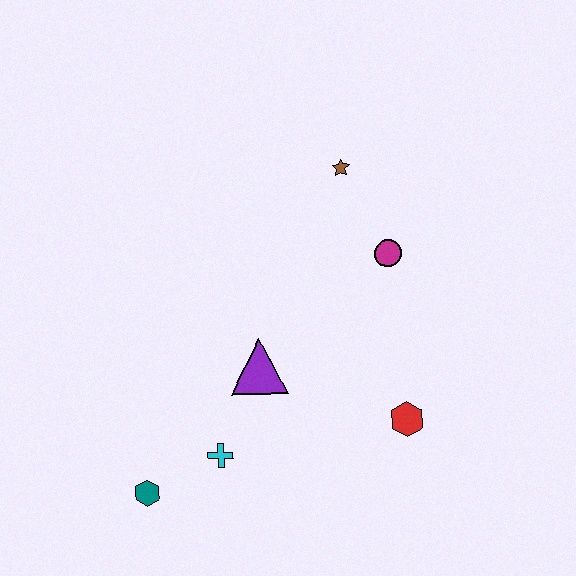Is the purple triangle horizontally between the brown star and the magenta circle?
No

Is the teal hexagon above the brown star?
No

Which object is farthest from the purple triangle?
The brown star is farthest from the purple triangle.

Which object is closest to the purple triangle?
The cyan cross is closest to the purple triangle.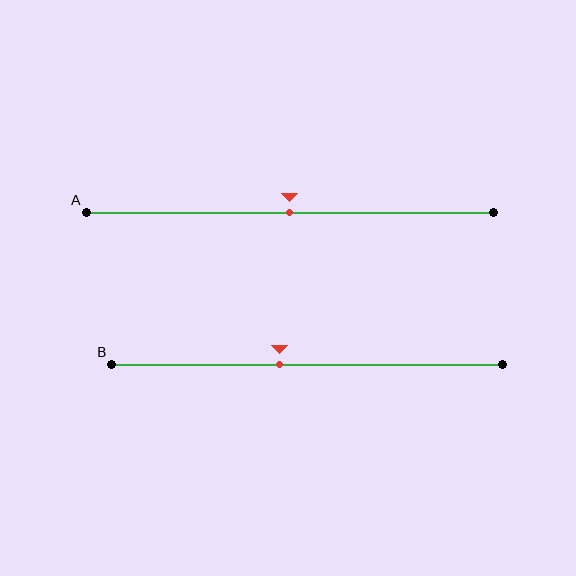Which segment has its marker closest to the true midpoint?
Segment A has its marker closest to the true midpoint.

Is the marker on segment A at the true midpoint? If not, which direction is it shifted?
Yes, the marker on segment A is at the true midpoint.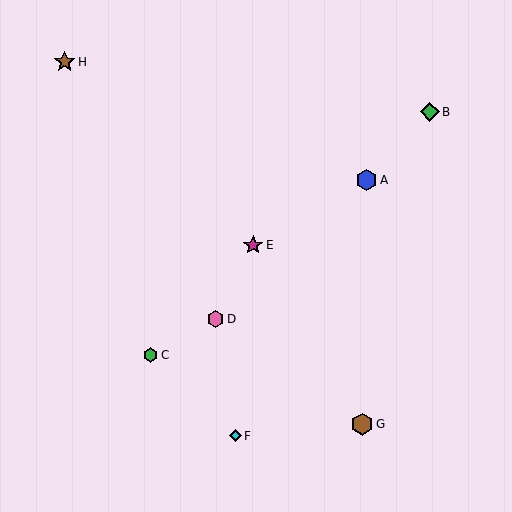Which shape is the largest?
The brown hexagon (labeled G) is the largest.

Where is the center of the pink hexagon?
The center of the pink hexagon is at (216, 319).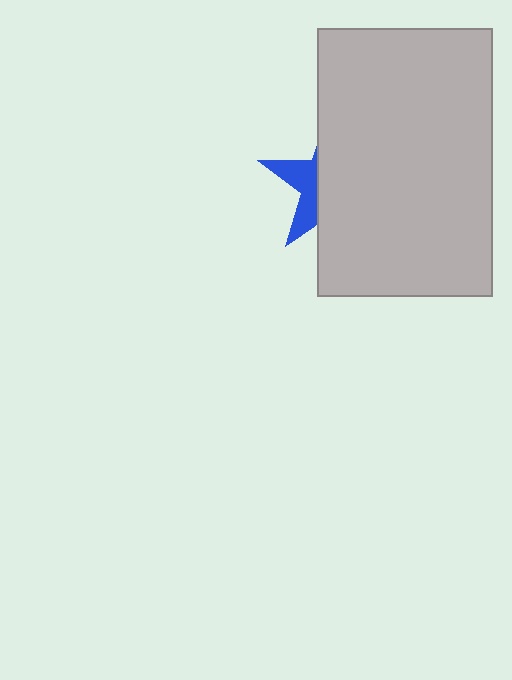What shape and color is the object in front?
The object in front is a light gray rectangle.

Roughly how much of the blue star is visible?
A small part of it is visible (roughly 32%).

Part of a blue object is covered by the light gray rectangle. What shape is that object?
It is a star.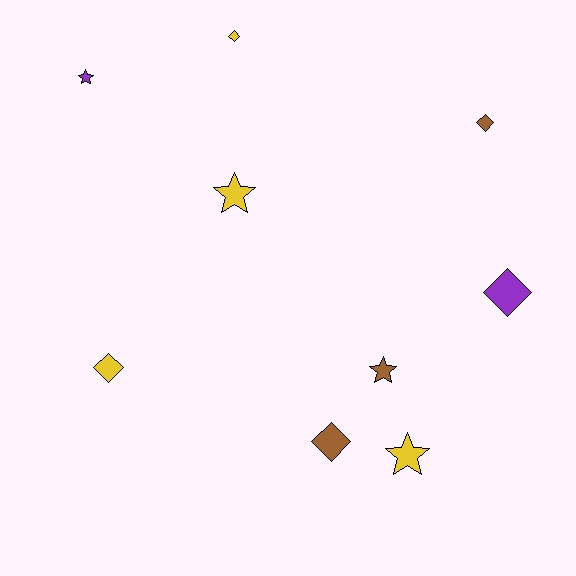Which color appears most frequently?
Yellow, with 4 objects.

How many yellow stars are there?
There are 2 yellow stars.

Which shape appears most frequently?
Diamond, with 5 objects.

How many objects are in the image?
There are 9 objects.